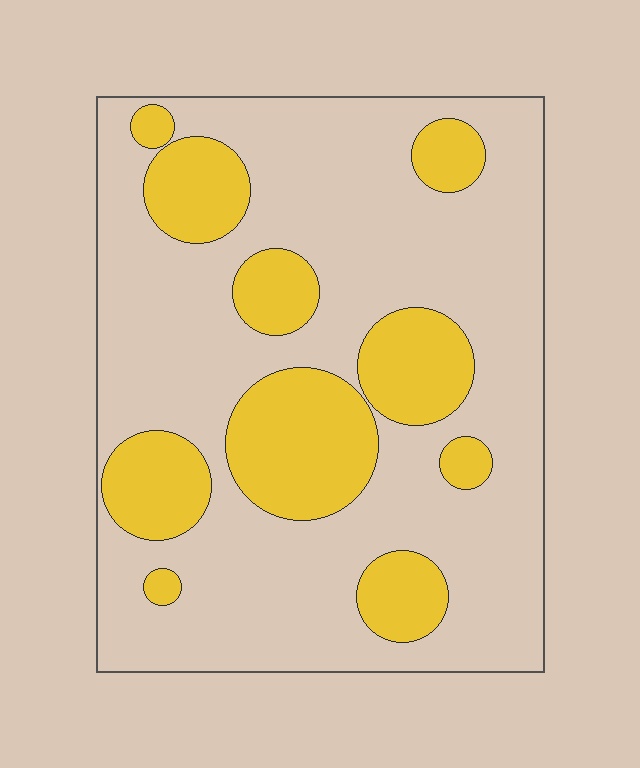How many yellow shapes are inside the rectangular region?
10.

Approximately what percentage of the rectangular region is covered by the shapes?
Approximately 25%.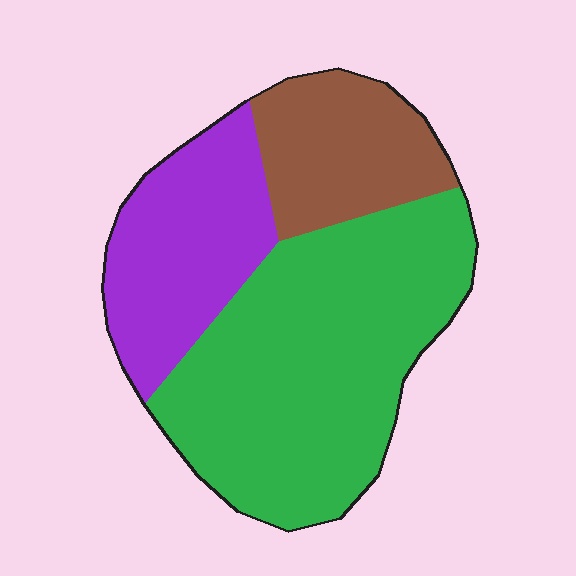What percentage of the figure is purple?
Purple takes up about one quarter (1/4) of the figure.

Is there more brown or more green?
Green.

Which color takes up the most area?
Green, at roughly 55%.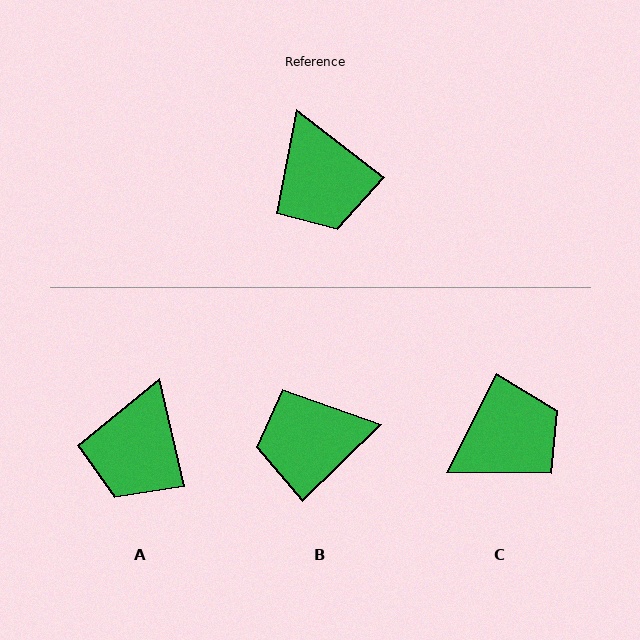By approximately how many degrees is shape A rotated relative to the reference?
Approximately 40 degrees clockwise.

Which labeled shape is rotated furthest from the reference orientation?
C, about 100 degrees away.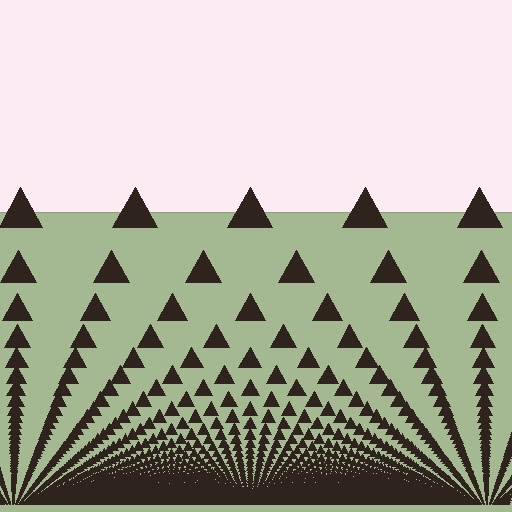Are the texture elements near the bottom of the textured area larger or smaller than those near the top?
Smaller. The gradient is inverted — elements near the bottom are smaller and denser.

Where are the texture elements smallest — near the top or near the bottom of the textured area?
Near the bottom.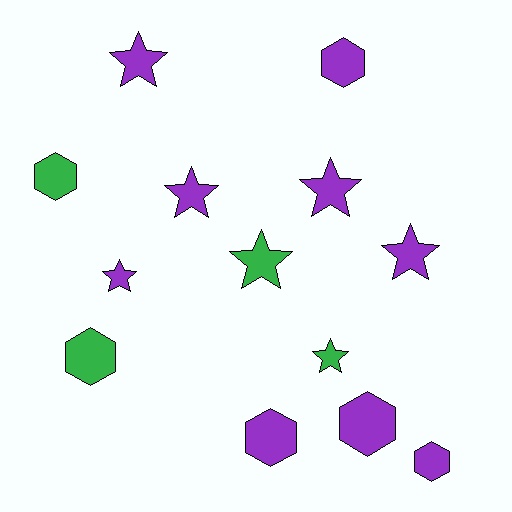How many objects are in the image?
There are 13 objects.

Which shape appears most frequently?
Star, with 7 objects.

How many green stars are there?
There are 2 green stars.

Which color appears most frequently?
Purple, with 9 objects.